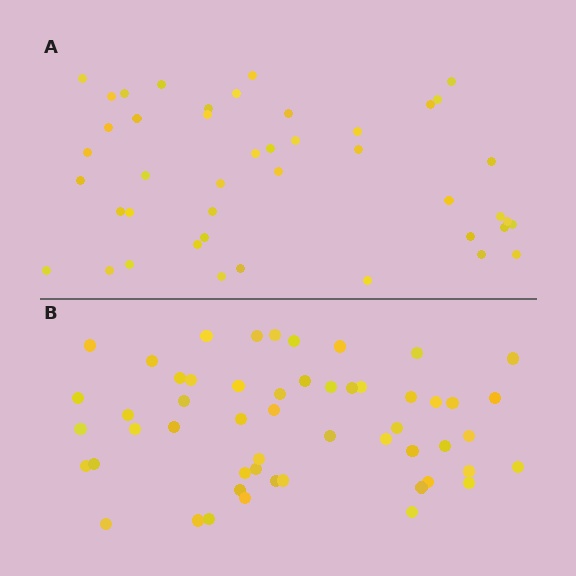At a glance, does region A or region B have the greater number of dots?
Region B (the bottom region) has more dots.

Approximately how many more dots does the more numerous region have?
Region B has roughly 8 or so more dots than region A.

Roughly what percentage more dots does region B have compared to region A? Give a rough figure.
About 20% more.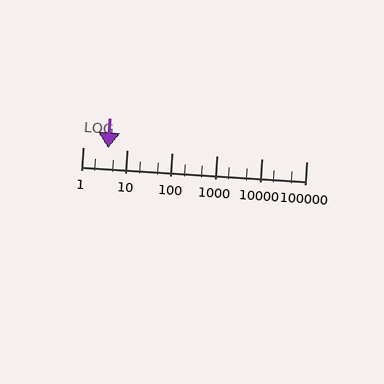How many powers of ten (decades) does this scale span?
The scale spans 5 decades, from 1 to 100000.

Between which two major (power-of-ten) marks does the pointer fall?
The pointer is between 1 and 10.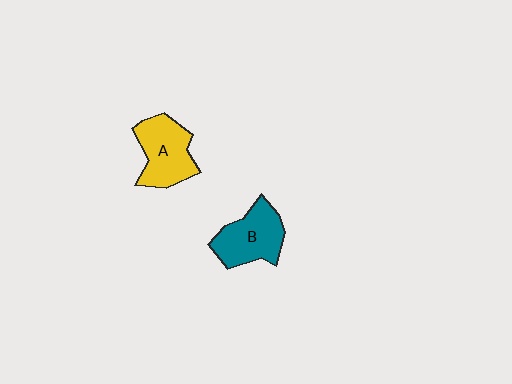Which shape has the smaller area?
Shape B (teal).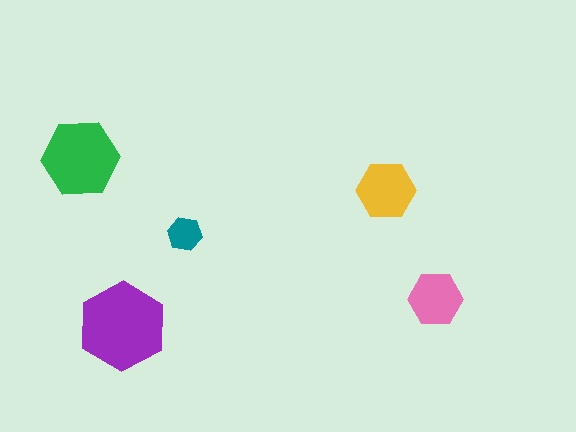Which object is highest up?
The green hexagon is topmost.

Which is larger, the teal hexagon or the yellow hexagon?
The yellow one.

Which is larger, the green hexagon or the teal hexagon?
The green one.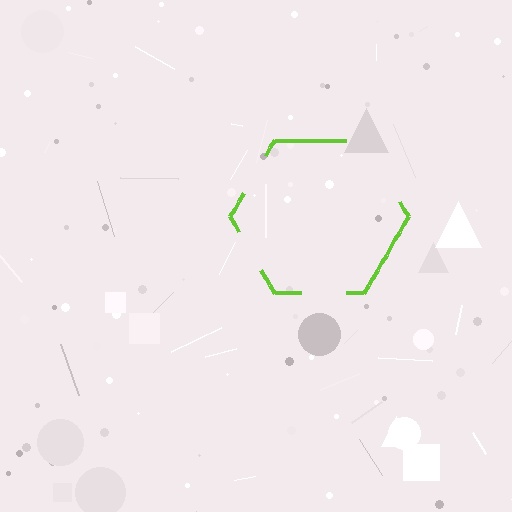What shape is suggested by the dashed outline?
The dashed outline suggests a hexagon.